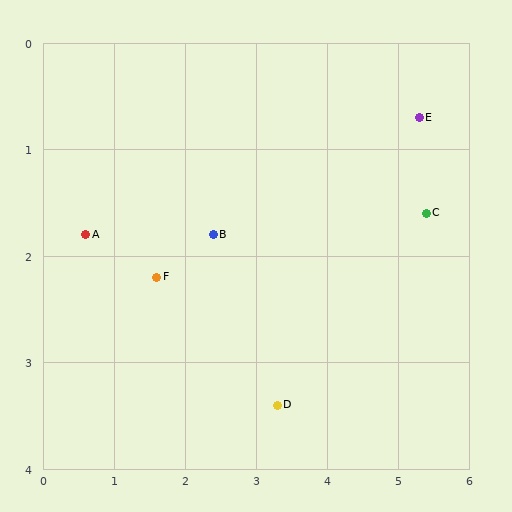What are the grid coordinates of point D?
Point D is at approximately (3.3, 3.4).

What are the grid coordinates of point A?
Point A is at approximately (0.6, 1.8).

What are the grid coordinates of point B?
Point B is at approximately (2.4, 1.8).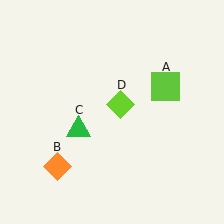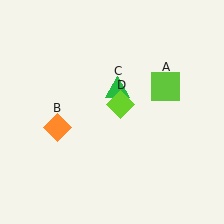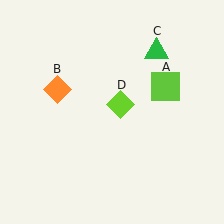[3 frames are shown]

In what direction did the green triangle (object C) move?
The green triangle (object C) moved up and to the right.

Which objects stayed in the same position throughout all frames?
Lime square (object A) and lime diamond (object D) remained stationary.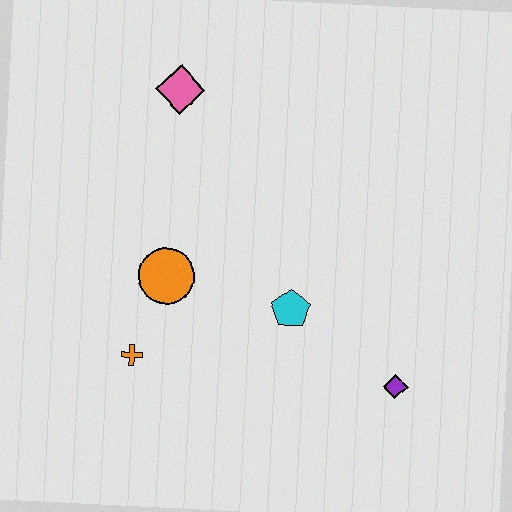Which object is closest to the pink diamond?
The orange circle is closest to the pink diamond.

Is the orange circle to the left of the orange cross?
No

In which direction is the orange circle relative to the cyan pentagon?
The orange circle is to the left of the cyan pentagon.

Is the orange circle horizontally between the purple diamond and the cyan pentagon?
No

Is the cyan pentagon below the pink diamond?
Yes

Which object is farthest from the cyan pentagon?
The pink diamond is farthest from the cyan pentagon.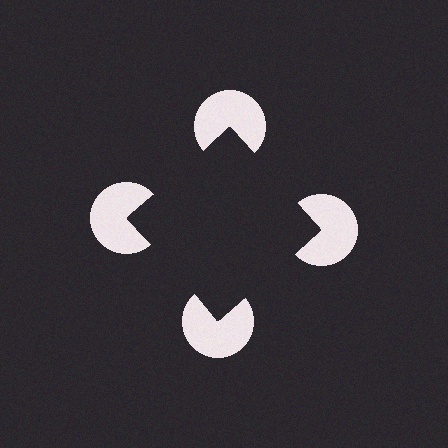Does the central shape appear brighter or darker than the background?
It typically appears slightly darker than the background, even though no actual brightness change is drawn.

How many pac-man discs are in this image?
There are 4 — one at each vertex of the illusory square.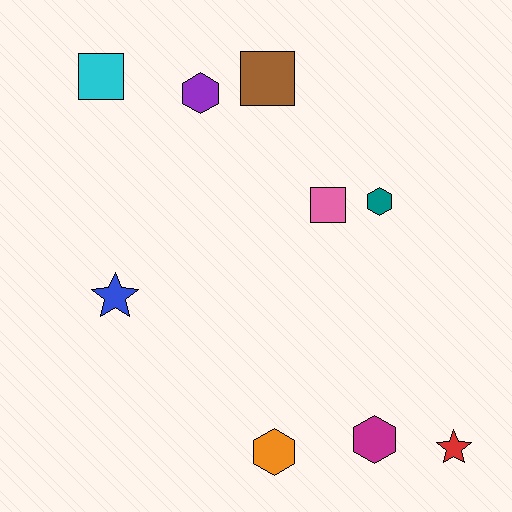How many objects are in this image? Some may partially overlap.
There are 9 objects.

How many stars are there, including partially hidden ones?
There are 2 stars.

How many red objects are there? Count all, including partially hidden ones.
There is 1 red object.